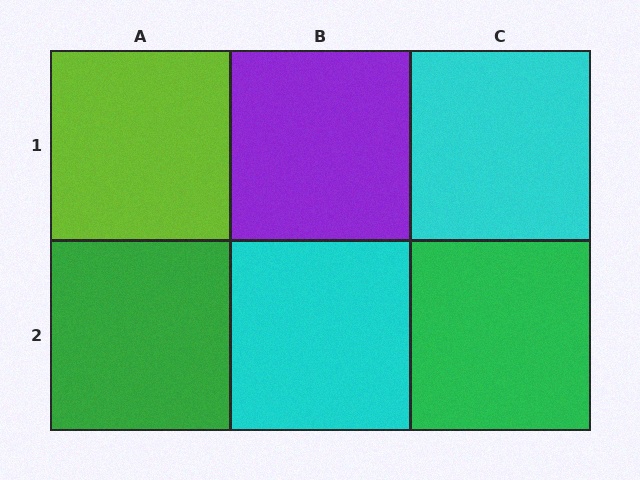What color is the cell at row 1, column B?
Purple.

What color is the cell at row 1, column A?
Lime.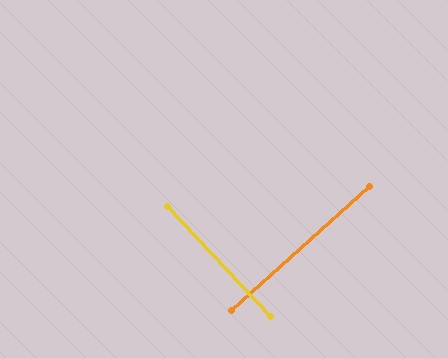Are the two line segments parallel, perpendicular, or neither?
Perpendicular — they meet at approximately 89°.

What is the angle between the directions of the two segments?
Approximately 89 degrees.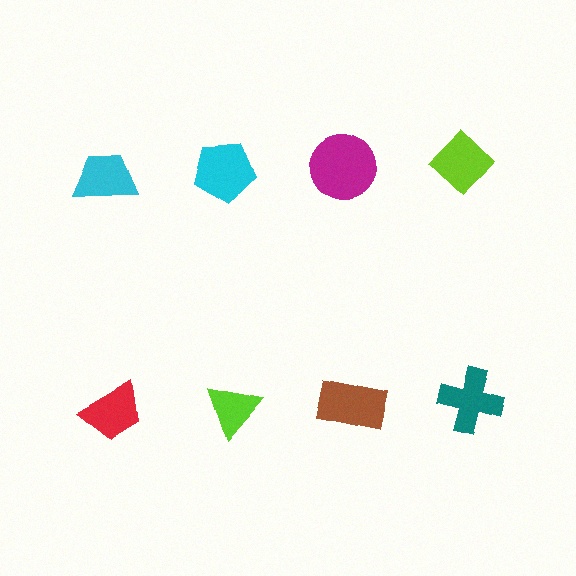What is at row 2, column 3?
A brown rectangle.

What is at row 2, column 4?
A teal cross.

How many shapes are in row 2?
4 shapes.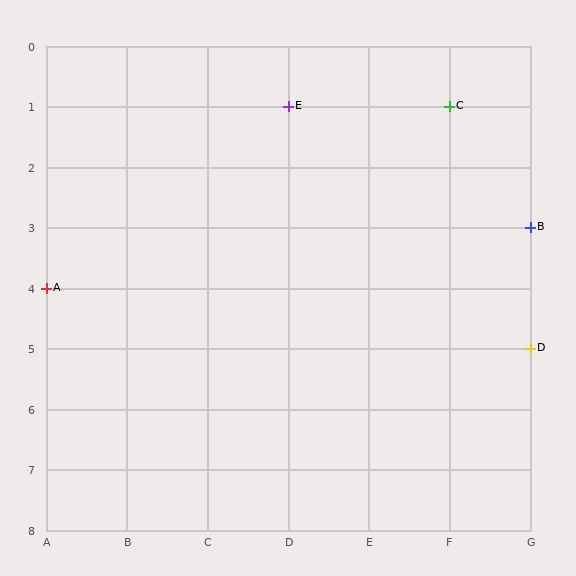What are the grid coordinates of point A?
Point A is at grid coordinates (A, 4).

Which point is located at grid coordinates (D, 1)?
Point E is at (D, 1).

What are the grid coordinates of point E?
Point E is at grid coordinates (D, 1).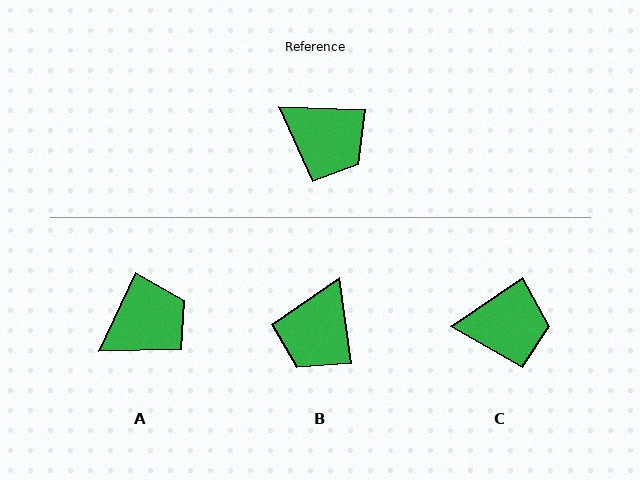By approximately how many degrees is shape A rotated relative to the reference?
Approximately 67 degrees counter-clockwise.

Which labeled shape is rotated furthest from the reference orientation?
B, about 80 degrees away.